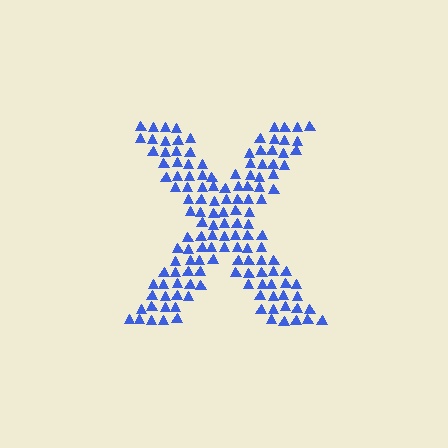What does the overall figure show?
The overall figure shows the letter X.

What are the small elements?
The small elements are triangles.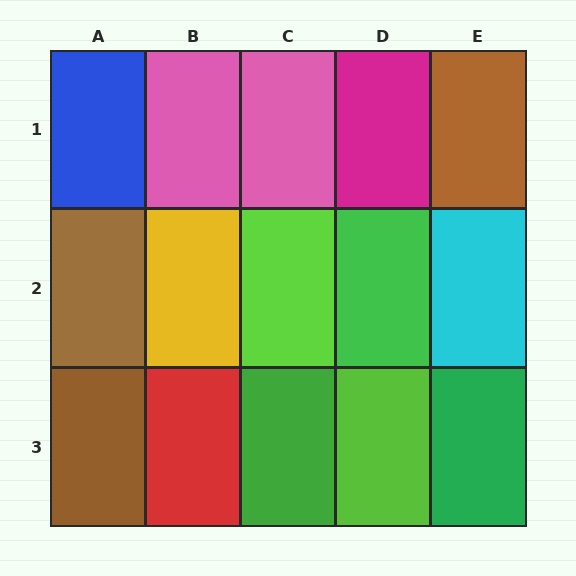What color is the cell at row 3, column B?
Red.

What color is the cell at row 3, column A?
Brown.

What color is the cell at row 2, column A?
Brown.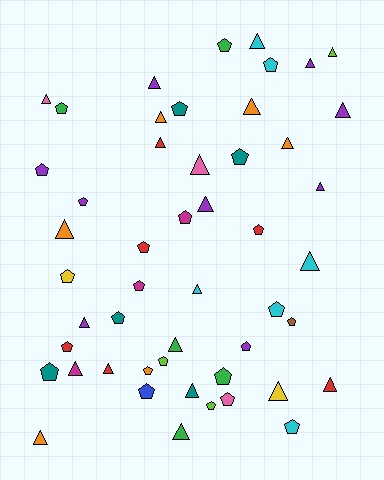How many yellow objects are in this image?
There are 2 yellow objects.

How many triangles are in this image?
There are 25 triangles.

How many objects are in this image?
There are 50 objects.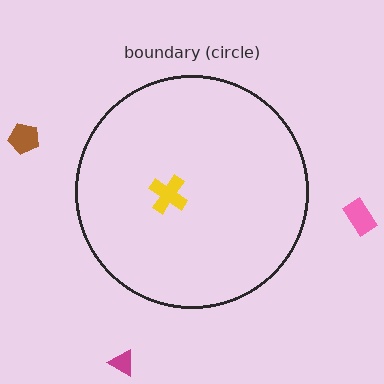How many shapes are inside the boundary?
1 inside, 3 outside.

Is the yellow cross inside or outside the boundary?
Inside.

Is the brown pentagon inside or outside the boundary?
Outside.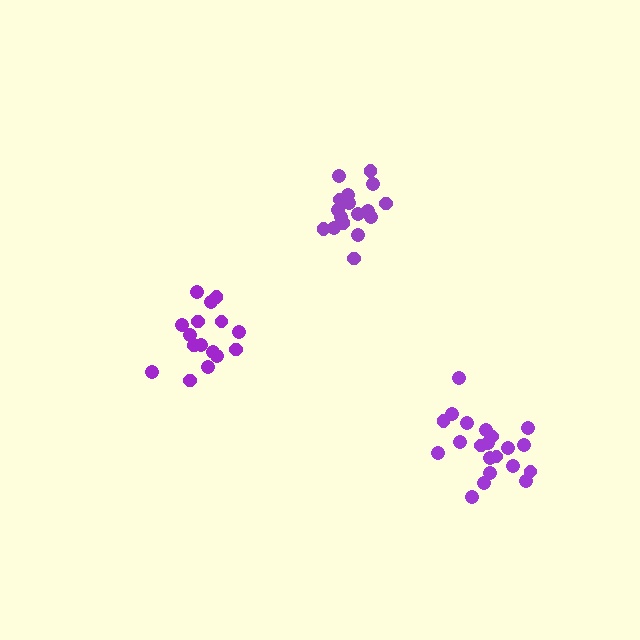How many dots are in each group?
Group 1: 21 dots, Group 2: 17 dots, Group 3: 16 dots (54 total).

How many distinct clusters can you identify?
There are 3 distinct clusters.